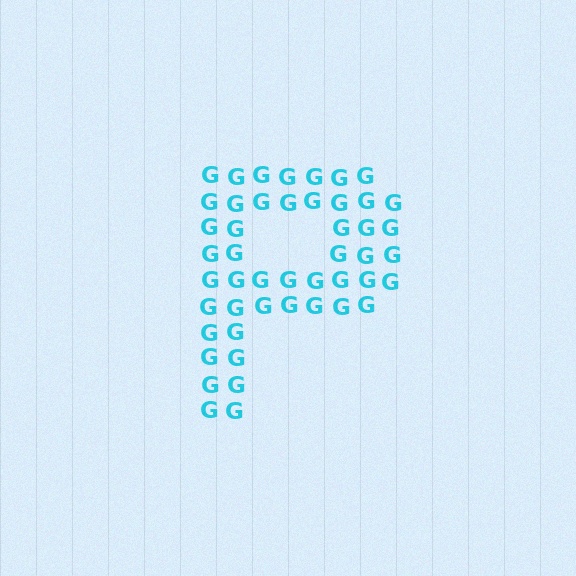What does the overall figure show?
The overall figure shows the letter P.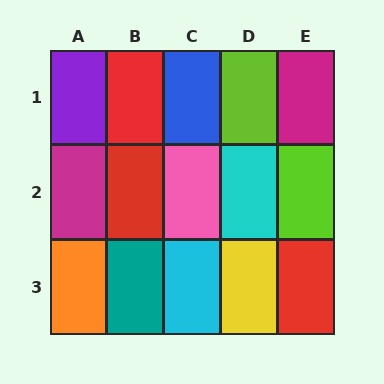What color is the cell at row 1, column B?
Red.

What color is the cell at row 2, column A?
Magenta.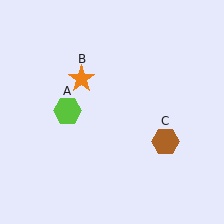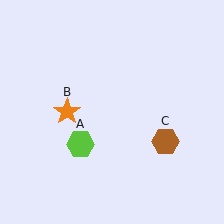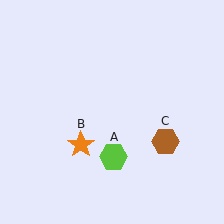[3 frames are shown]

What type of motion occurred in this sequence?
The lime hexagon (object A), orange star (object B) rotated counterclockwise around the center of the scene.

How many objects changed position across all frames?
2 objects changed position: lime hexagon (object A), orange star (object B).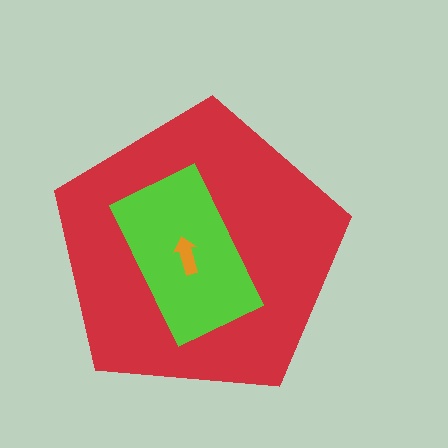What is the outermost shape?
The red pentagon.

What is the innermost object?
The orange arrow.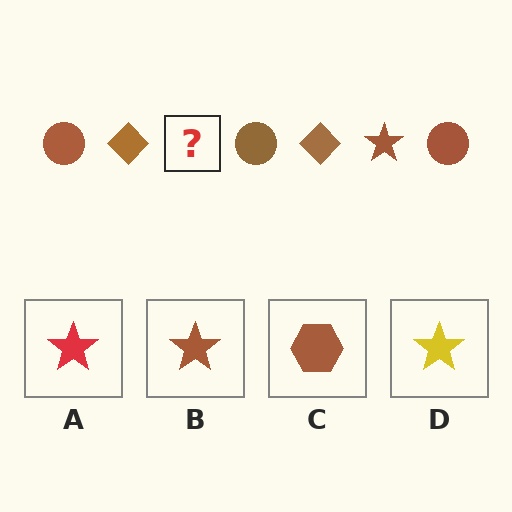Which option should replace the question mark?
Option B.